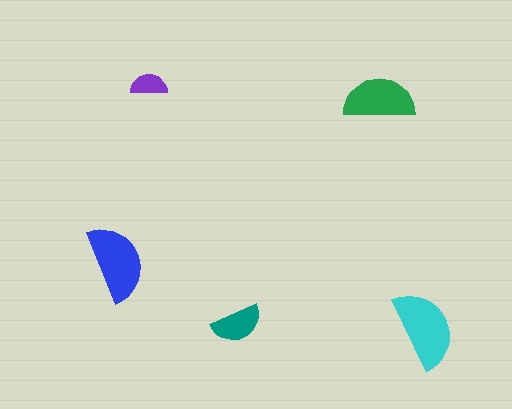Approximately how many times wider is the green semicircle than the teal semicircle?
About 1.5 times wider.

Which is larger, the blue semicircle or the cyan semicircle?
The cyan one.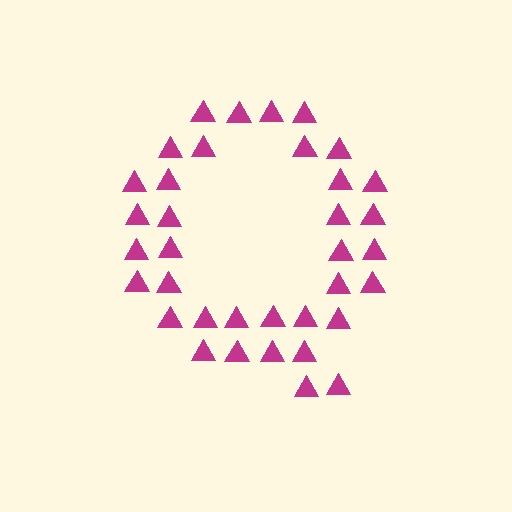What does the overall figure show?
The overall figure shows the letter Q.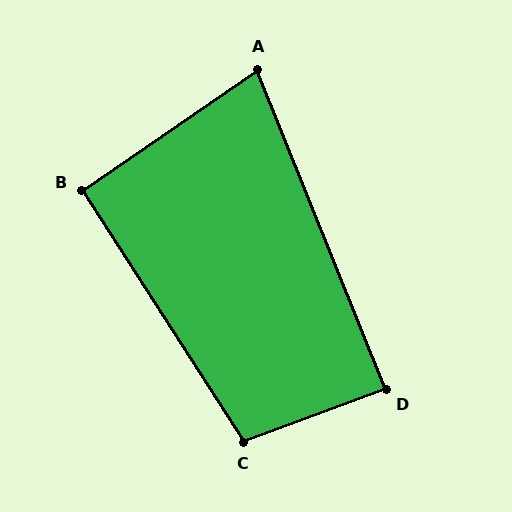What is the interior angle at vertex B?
Approximately 92 degrees (approximately right).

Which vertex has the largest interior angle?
C, at approximately 103 degrees.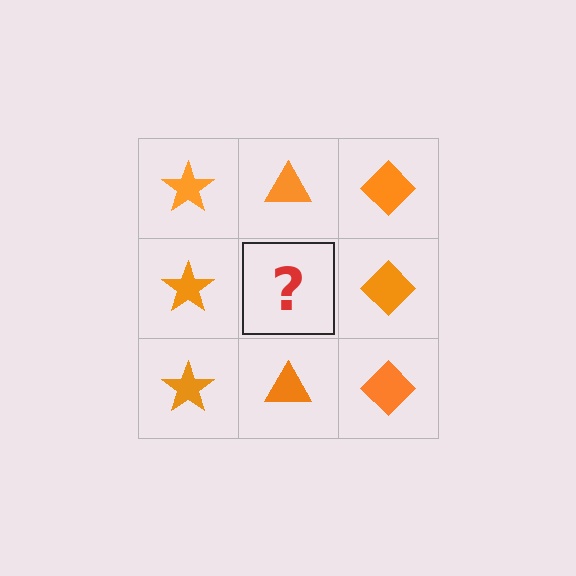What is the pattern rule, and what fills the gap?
The rule is that each column has a consistent shape. The gap should be filled with an orange triangle.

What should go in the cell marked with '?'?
The missing cell should contain an orange triangle.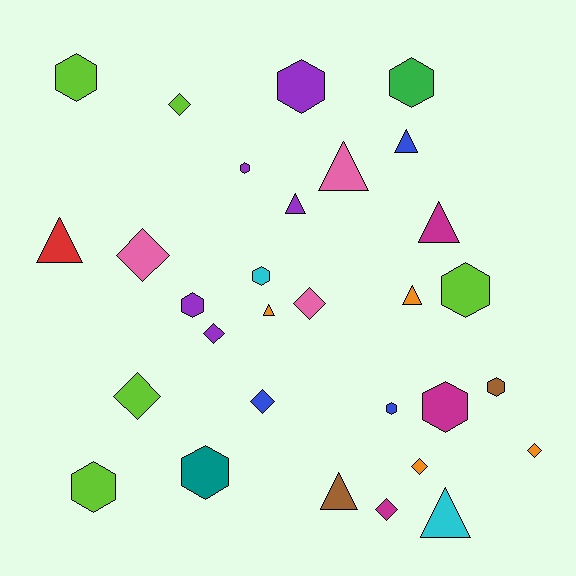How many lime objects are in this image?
There are 5 lime objects.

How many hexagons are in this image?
There are 12 hexagons.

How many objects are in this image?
There are 30 objects.